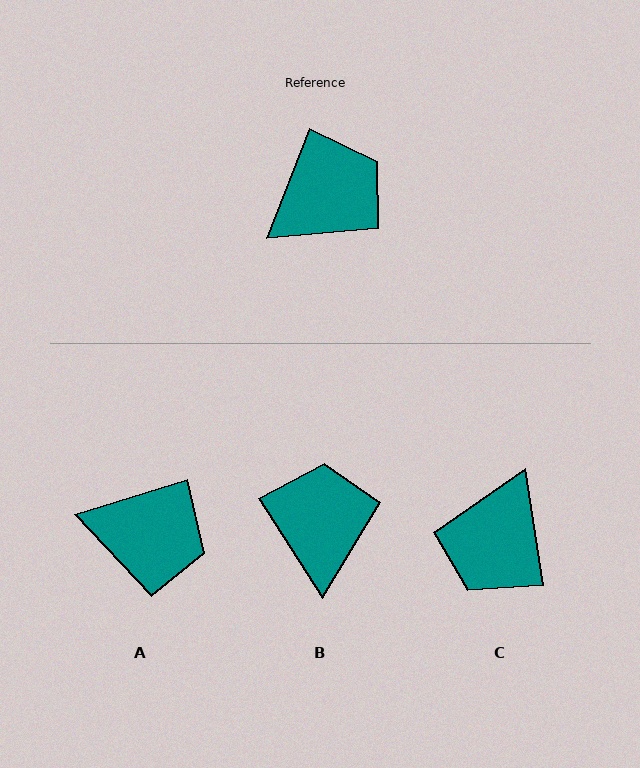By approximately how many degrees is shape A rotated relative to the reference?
Approximately 51 degrees clockwise.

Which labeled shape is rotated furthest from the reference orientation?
C, about 150 degrees away.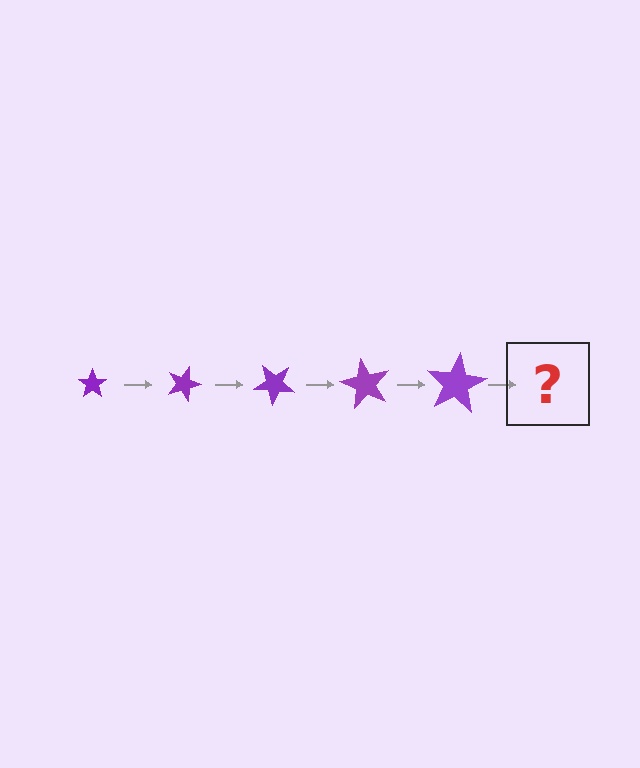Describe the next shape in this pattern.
It should be a star, larger than the previous one and rotated 100 degrees from the start.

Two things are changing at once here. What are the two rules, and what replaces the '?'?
The two rules are that the star grows larger each step and it rotates 20 degrees each step. The '?' should be a star, larger than the previous one and rotated 100 degrees from the start.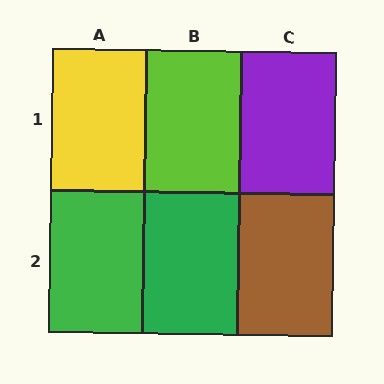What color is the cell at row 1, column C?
Purple.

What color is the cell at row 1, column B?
Lime.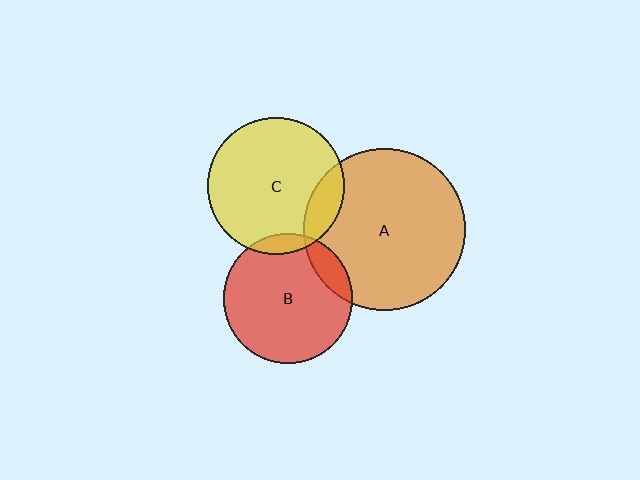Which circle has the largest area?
Circle A (orange).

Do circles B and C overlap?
Yes.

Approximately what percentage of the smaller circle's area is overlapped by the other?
Approximately 5%.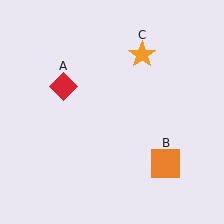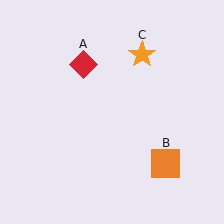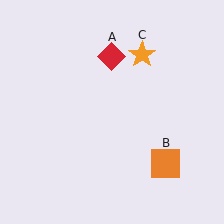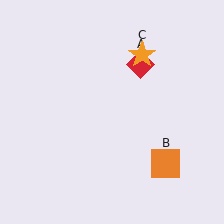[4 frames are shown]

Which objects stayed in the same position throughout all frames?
Orange square (object B) and orange star (object C) remained stationary.